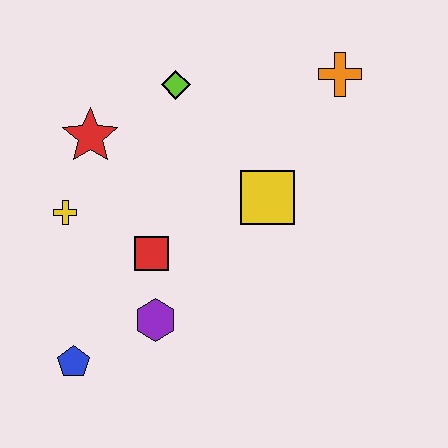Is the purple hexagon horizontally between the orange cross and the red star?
Yes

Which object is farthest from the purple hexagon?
The orange cross is farthest from the purple hexagon.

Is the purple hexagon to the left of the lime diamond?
Yes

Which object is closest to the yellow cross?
The red star is closest to the yellow cross.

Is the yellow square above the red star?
No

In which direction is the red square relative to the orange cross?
The red square is to the left of the orange cross.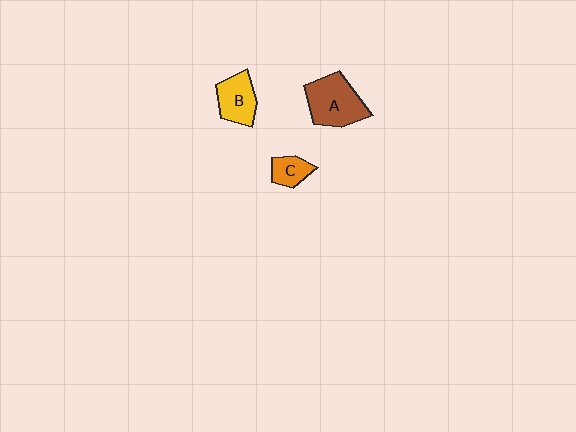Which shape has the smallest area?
Shape C (orange).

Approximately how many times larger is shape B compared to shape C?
Approximately 1.6 times.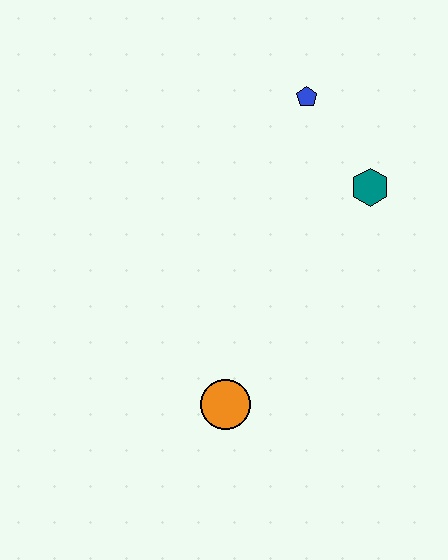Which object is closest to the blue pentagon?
The teal hexagon is closest to the blue pentagon.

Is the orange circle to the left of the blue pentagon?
Yes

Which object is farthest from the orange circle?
The blue pentagon is farthest from the orange circle.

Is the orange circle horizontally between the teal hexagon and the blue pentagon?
No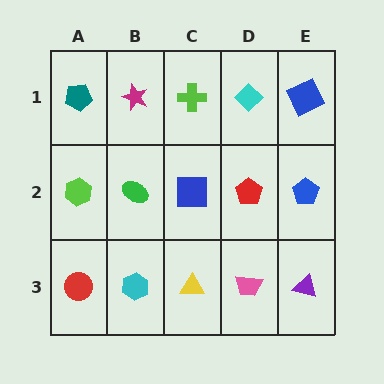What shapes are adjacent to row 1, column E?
A blue pentagon (row 2, column E), a cyan diamond (row 1, column D).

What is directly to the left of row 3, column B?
A red circle.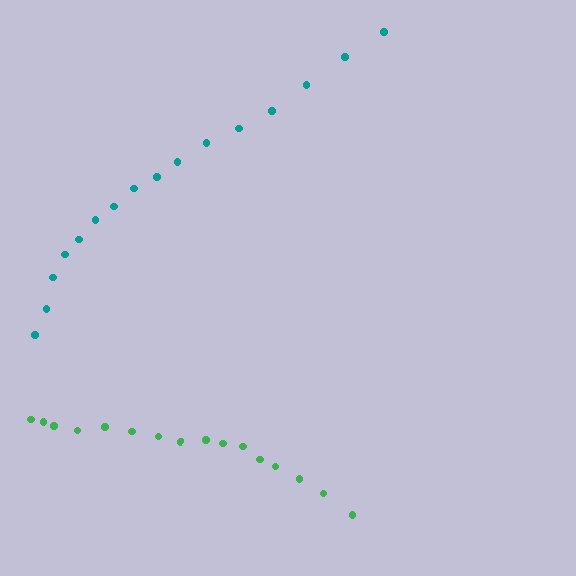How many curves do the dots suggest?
There are 2 distinct paths.